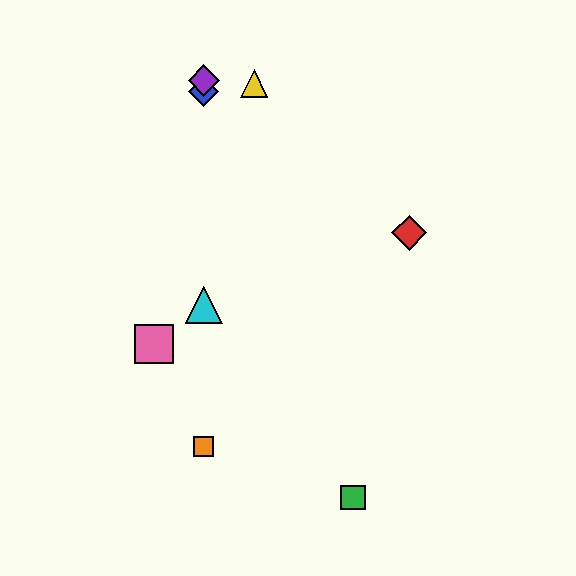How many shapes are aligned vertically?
4 shapes (the blue diamond, the purple diamond, the orange square, the cyan triangle) are aligned vertically.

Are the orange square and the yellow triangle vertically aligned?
No, the orange square is at x≈204 and the yellow triangle is at x≈254.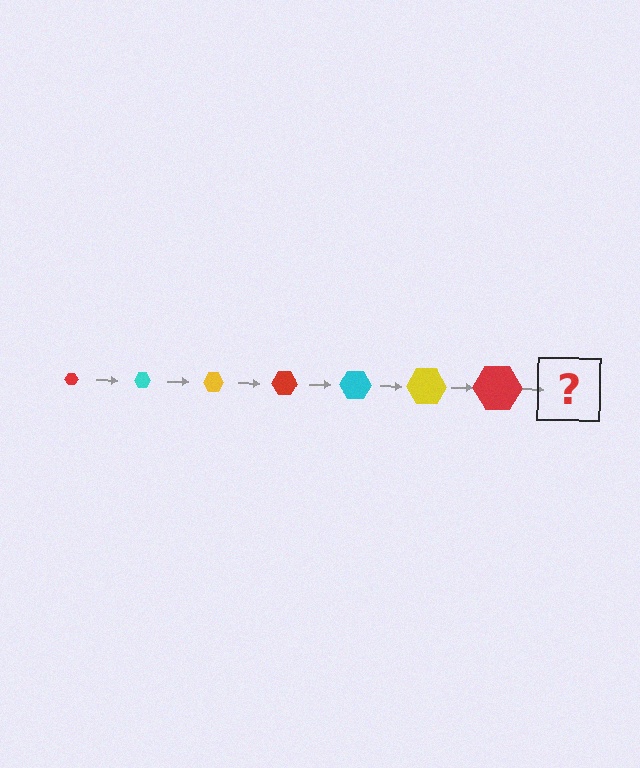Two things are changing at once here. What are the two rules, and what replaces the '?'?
The two rules are that the hexagon grows larger each step and the color cycles through red, cyan, and yellow. The '?' should be a cyan hexagon, larger than the previous one.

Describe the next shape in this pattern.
It should be a cyan hexagon, larger than the previous one.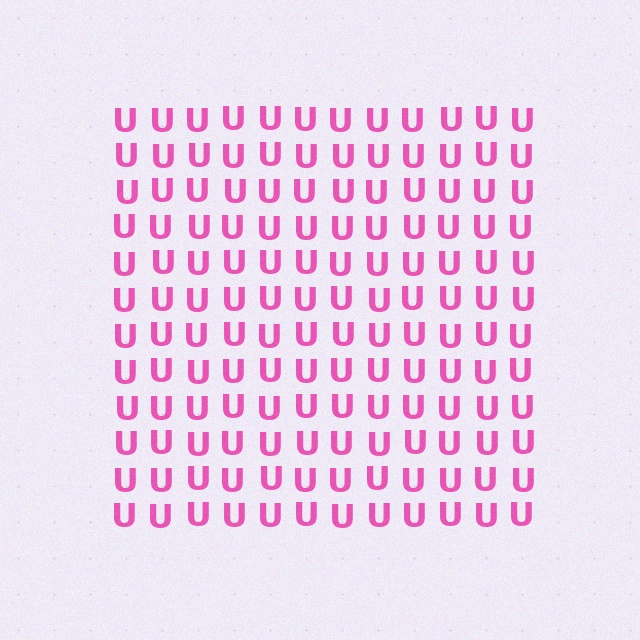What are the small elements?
The small elements are letter U's.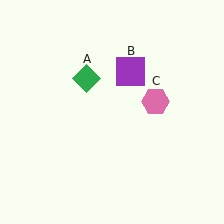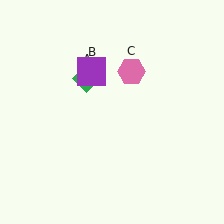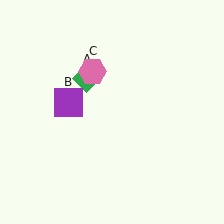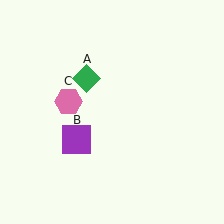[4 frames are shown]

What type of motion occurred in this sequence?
The purple square (object B), pink hexagon (object C) rotated counterclockwise around the center of the scene.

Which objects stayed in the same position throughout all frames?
Green diamond (object A) remained stationary.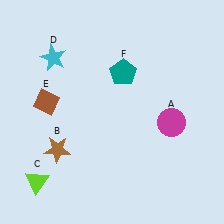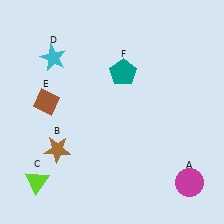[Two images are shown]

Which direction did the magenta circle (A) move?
The magenta circle (A) moved down.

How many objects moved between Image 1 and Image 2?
1 object moved between the two images.